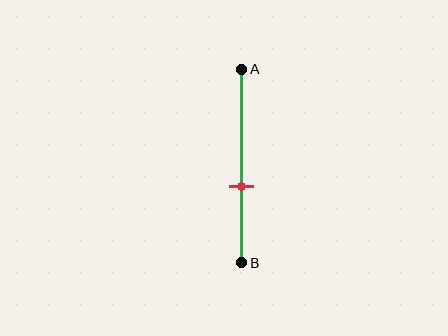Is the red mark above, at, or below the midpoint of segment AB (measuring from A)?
The red mark is below the midpoint of segment AB.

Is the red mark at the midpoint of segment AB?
No, the mark is at about 60% from A, not at the 50% midpoint.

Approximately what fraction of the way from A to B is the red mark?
The red mark is approximately 60% of the way from A to B.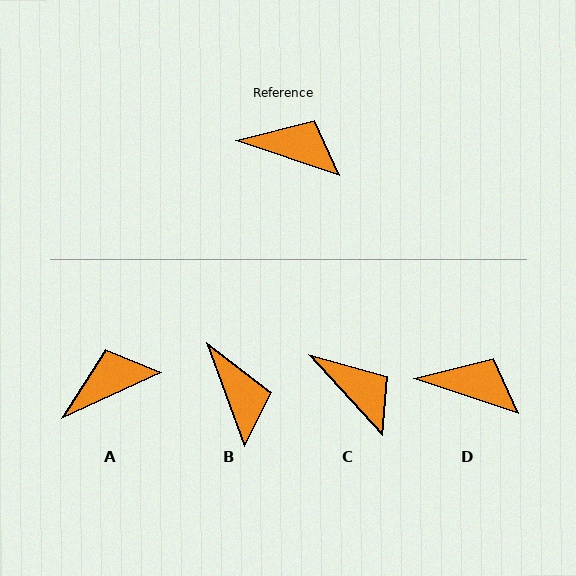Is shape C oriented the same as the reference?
No, it is off by about 29 degrees.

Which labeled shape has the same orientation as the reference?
D.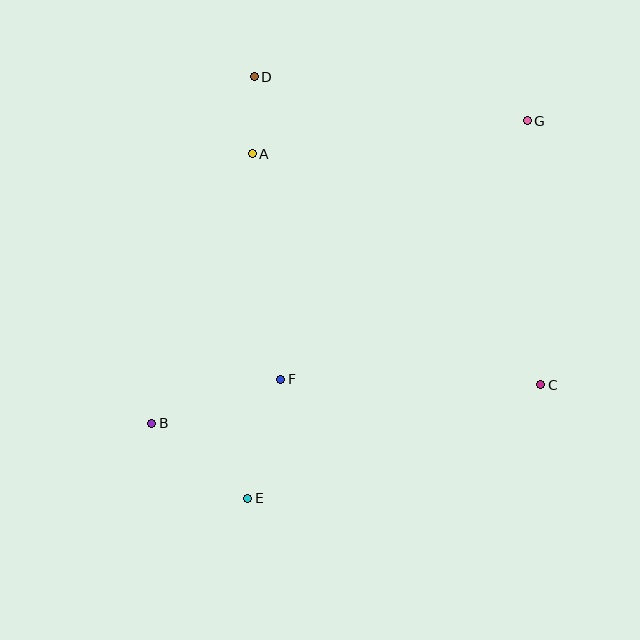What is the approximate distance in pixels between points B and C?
The distance between B and C is approximately 391 pixels.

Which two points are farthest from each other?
Points B and G are farthest from each other.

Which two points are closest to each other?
Points A and D are closest to each other.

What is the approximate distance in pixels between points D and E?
The distance between D and E is approximately 421 pixels.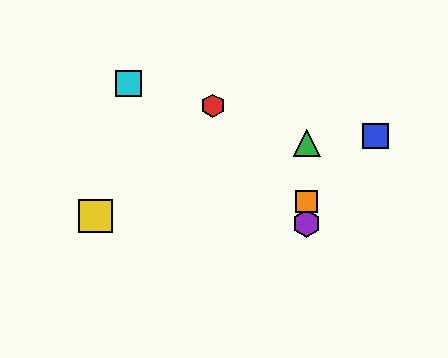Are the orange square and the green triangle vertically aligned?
Yes, both are at x≈307.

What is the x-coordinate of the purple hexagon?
The purple hexagon is at x≈307.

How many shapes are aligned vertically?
3 shapes (the green triangle, the purple hexagon, the orange square) are aligned vertically.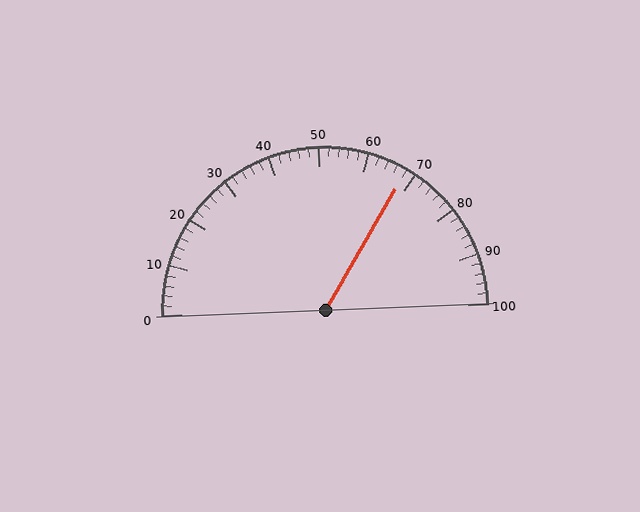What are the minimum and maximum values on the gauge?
The gauge ranges from 0 to 100.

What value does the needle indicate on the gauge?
The needle indicates approximately 68.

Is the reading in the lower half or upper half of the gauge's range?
The reading is in the upper half of the range (0 to 100).